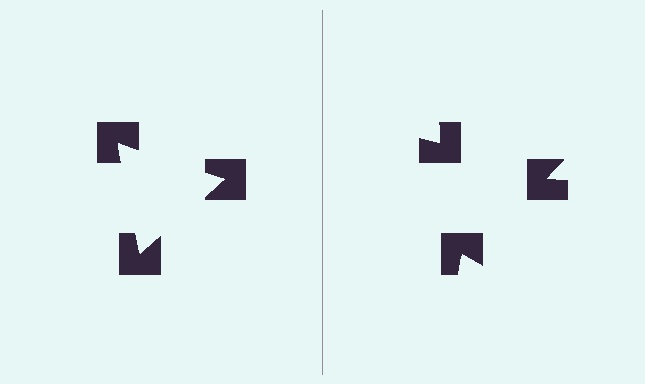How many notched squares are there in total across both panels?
6 — 3 on each side.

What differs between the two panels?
The notched squares are positioned identically on both sides; only the wedge orientations differ. On the left they align to a triangle; on the right they are misaligned.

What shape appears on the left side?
An illusory triangle.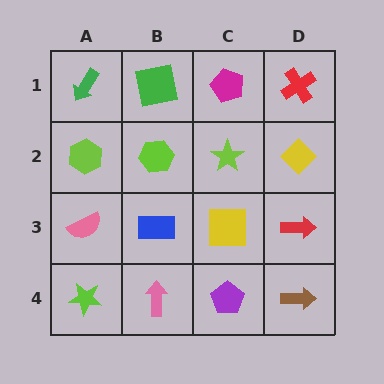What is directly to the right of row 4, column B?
A purple pentagon.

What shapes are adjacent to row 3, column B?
A lime hexagon (row 2, column B), a pink arrow (row 4, column B), a pink semicircle (row 3, column A), a yellow square (row 3, column C).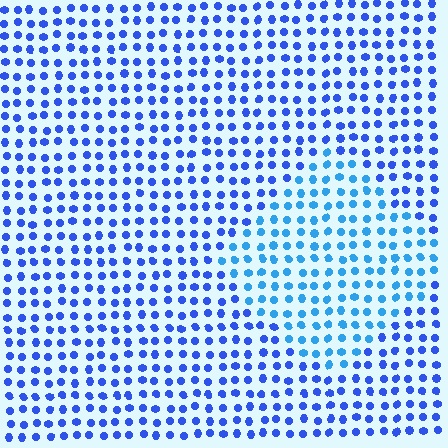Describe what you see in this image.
The image is filled with small blue elements in a uniform arrangement. A diamond-shaped region is visible where the elements are tinted to a slightly different hue, forming a subtle color boundary.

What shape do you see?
I see a diamond.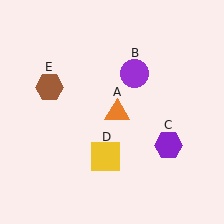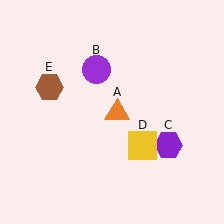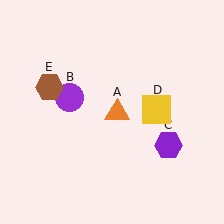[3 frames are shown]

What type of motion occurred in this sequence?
The purple circle (object B), yellow square (object D) rotated counterclockwise around the center of the scene.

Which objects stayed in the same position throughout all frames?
Orange triangle (object A) and purple hexagon (object C) and brown hexagon (object E) remained stationary.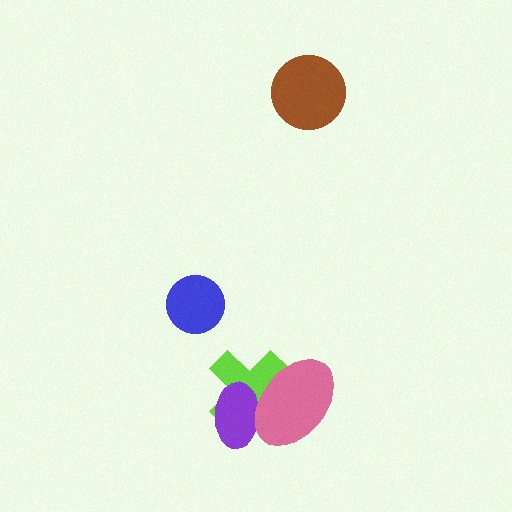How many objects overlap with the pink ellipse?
2 objects overlap with the pink ellipse.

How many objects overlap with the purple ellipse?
2 objects overlap with the purple ellipse.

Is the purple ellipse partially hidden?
Yes, it is partially covered by another shape.